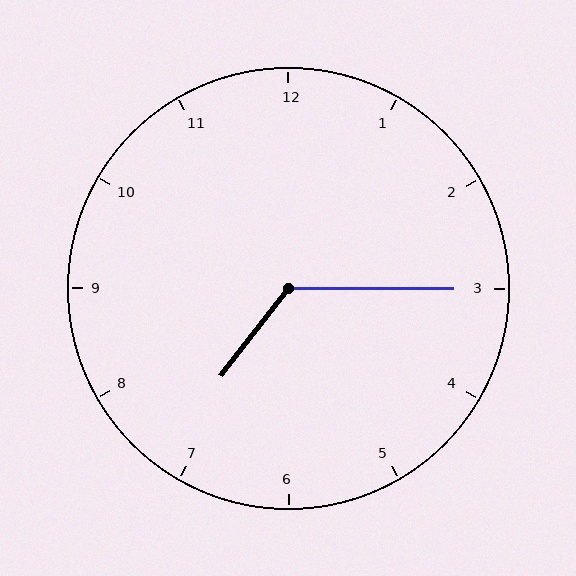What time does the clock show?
7:15.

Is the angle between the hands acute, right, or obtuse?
It is obtuse.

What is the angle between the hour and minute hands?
Approximately 128 degrees.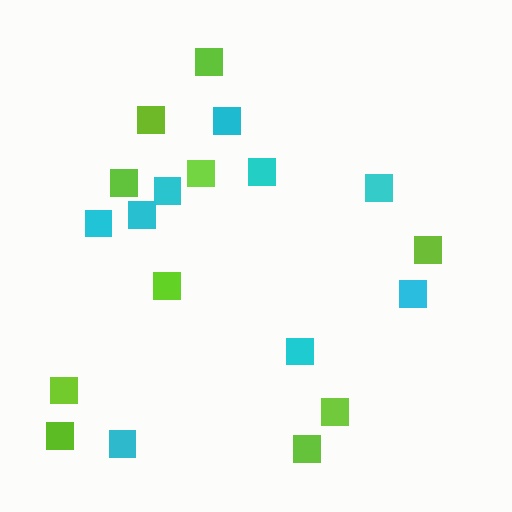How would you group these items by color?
There are 2 groups: one group of cyan squares (9) and one group of lime squares (10).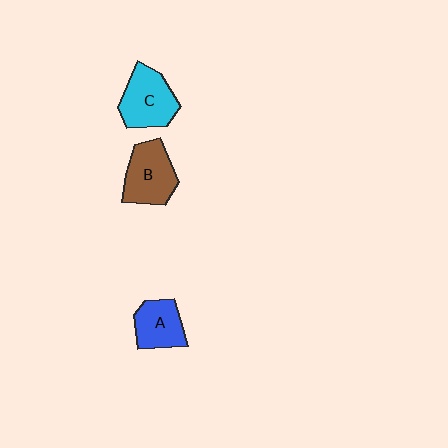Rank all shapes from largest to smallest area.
From largest to smallest: C (cyan), B (brown), A (blue).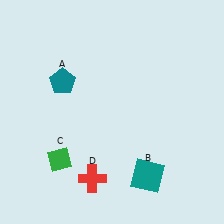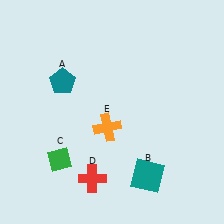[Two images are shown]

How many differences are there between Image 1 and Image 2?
There is 1 difference between the two images.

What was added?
An orange cross (E) was added in Image 2.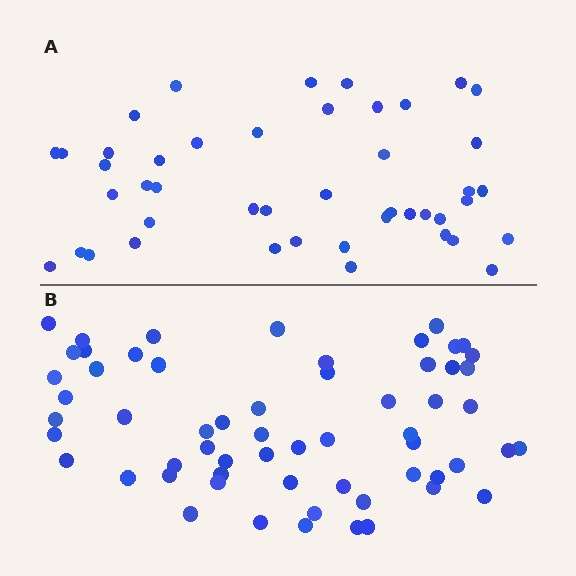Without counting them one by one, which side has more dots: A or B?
Region B (the bottom region) has more dots.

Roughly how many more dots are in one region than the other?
Region B has approximately 15 more dots than region A.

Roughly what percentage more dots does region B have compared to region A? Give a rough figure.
About 35% more.